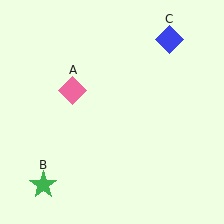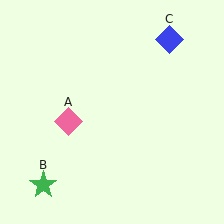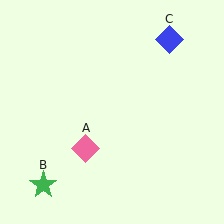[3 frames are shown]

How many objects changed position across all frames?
1 object changed position: pink diamond (object A).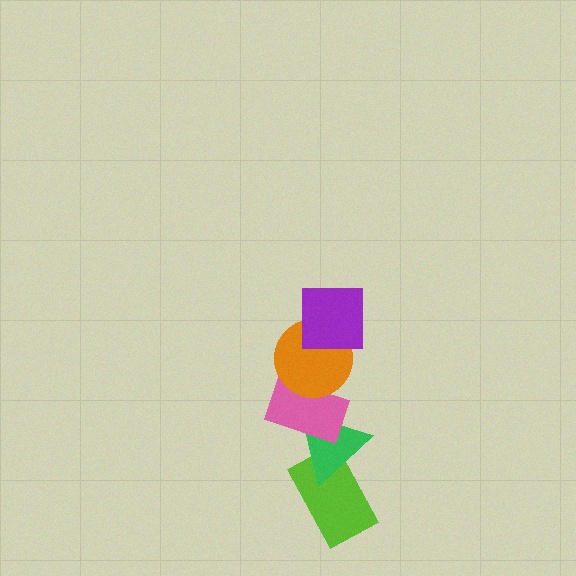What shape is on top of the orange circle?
The purple square is on top of the orange circle.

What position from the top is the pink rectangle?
The pink rectangle is 3rd from the top.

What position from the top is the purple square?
The purple square is 1st from the top.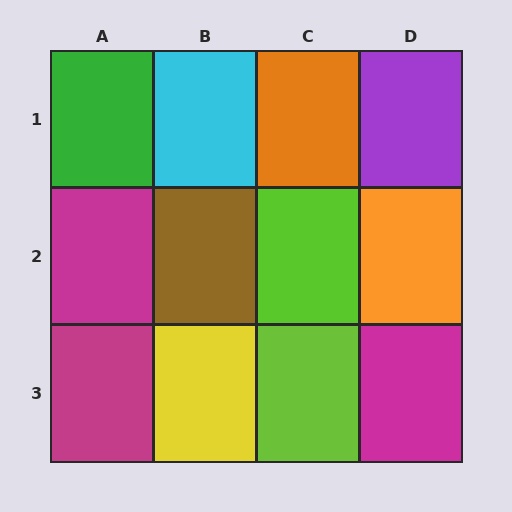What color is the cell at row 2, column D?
Orange.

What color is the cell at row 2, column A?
Magenta.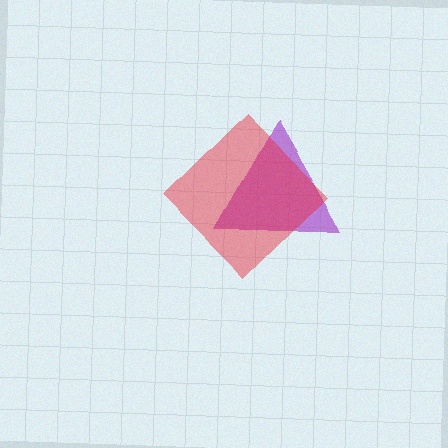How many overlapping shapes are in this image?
There are 2 overlapping shapes in the image.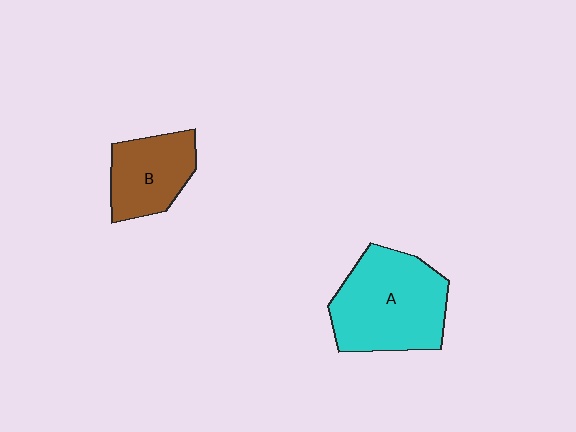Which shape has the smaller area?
Shape B (brown).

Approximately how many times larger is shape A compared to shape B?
Approximately 1.7 times.